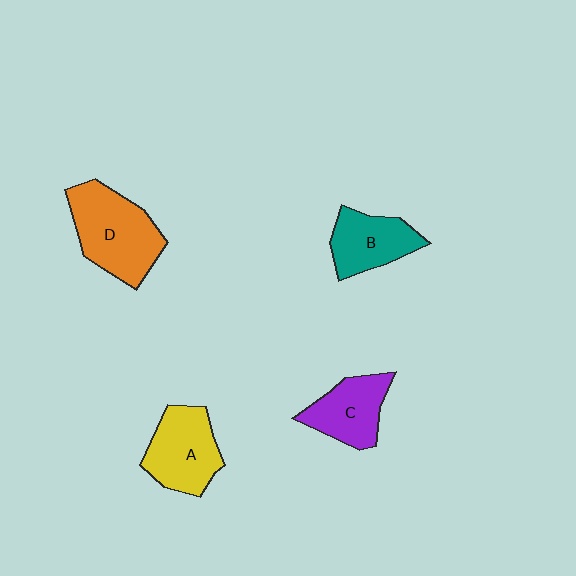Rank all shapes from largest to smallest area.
From largest to smallest: D (orange), A (yellow), C (purple), B (teal).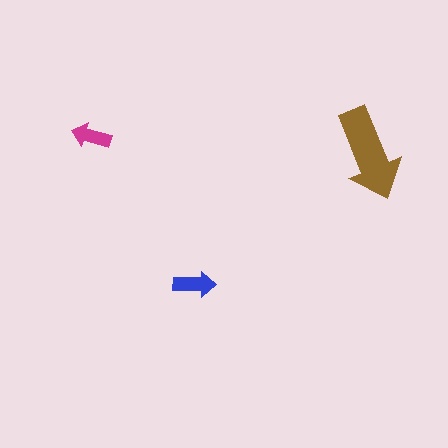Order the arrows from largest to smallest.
the brown one, the blue one, the magenta one.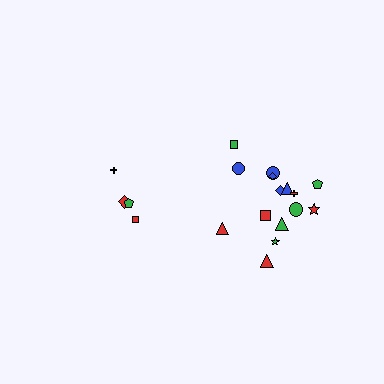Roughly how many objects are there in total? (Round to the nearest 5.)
Roughly 20 objects in total.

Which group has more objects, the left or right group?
The right group.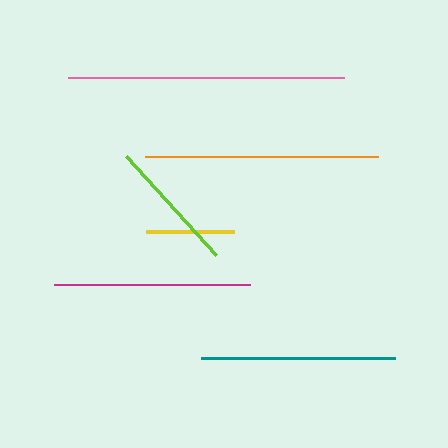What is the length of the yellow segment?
The yellow segment is approximately 88 pixels long.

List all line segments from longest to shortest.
From longest to shortest: pink, orange, magenta, teal, lime, yellow.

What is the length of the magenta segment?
The magenta segment is approximately 196 pixels long.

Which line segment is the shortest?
The yellow line is the shortest at approximately 88 pixels.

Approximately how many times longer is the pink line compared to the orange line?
The pink line is approximately 1.2 times the length of the orange line.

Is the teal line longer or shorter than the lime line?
The teal line is longer than the lime line.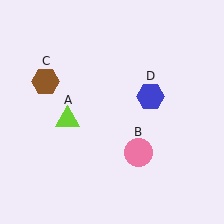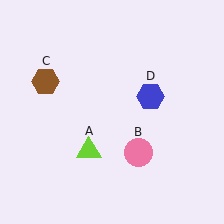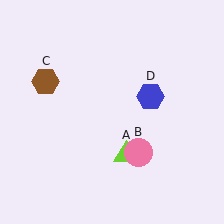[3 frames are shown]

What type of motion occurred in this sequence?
The lime triangle (object A) rotated counterclockwise around the center of the scene.